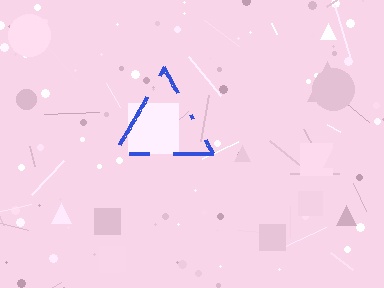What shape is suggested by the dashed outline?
The dashed outline suggests a triangle.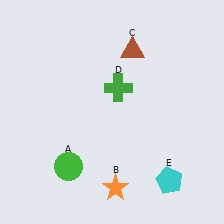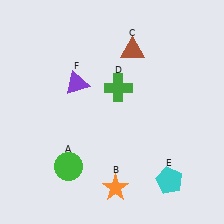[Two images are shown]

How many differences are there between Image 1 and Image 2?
There is 1 difference between the two images.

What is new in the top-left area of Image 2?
A purple triangle (F) was added in the top-left area of Image 2.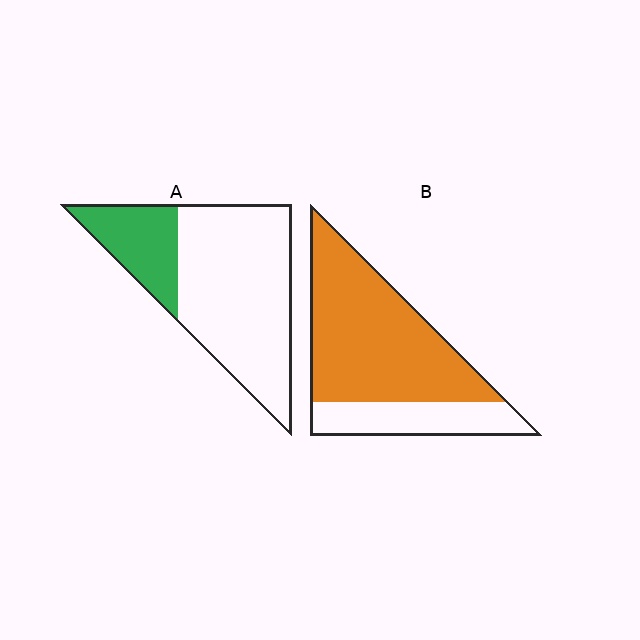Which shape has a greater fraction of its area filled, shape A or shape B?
Shape B.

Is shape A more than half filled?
No.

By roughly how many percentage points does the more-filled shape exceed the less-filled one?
By roughly 45 percentage points (B over A).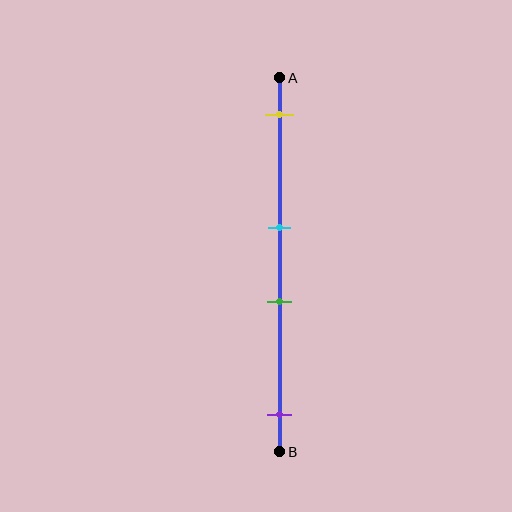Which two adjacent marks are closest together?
The cyan and green marks are the closest adjacent pair.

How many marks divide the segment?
There are 4 marks dividing the segment.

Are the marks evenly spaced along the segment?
No, the marks are not evenly spaced.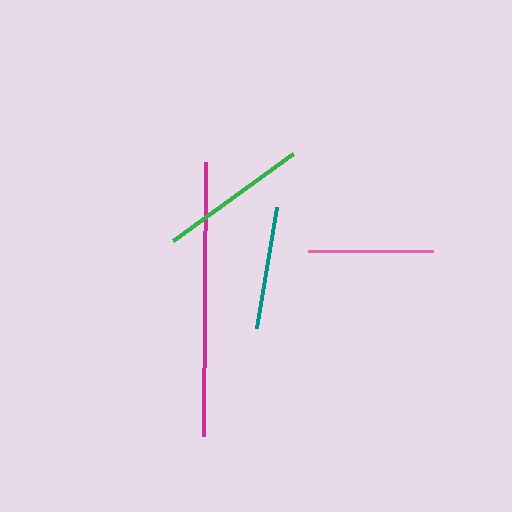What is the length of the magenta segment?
The magenta segment is approximately 273 pixels long.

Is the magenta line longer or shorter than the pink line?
The magenta line is longer than the pink line.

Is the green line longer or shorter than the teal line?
The green line is longer than the teal line.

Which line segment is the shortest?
The teal line is the shortest at approximately 123 pixels.